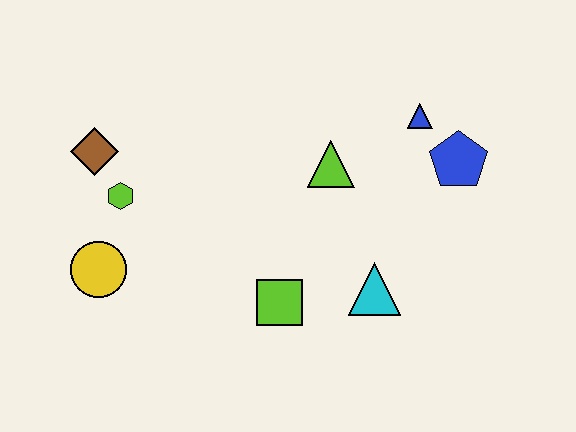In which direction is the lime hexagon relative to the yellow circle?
The lime hexagon is above the yellow circle.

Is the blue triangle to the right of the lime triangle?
Yes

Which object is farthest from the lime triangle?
The yellow circle is farthest from the lime triangle.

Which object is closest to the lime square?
The cyan triangle is closest to the lime square.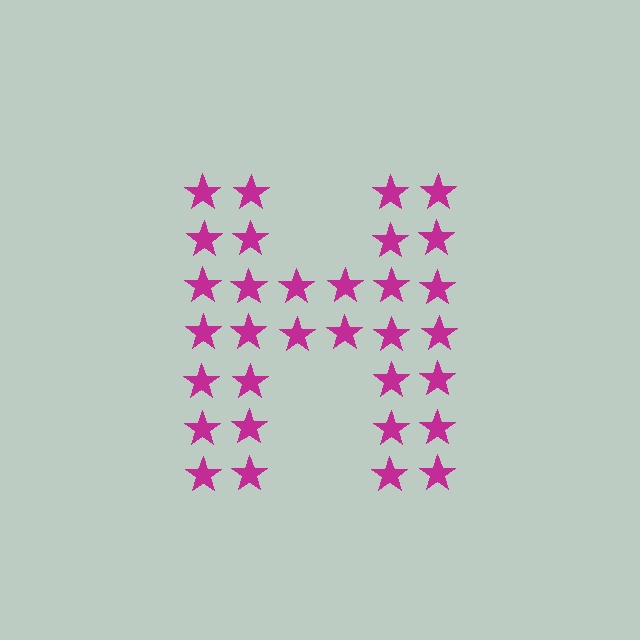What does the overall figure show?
The overall figure shows the letter H.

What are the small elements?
The small elements are stars.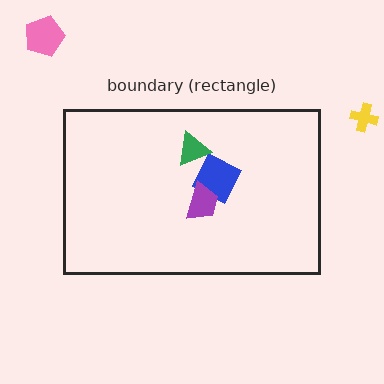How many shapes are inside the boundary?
3 inside, 2 outside.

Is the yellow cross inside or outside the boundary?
Outside.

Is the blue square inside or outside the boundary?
Inside.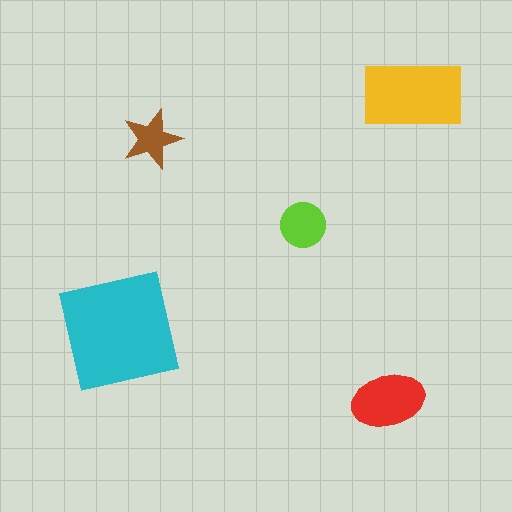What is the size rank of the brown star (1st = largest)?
5th.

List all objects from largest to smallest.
The cyan square, the yellow rectangle, the red ellipse, the lime circle, the brown star.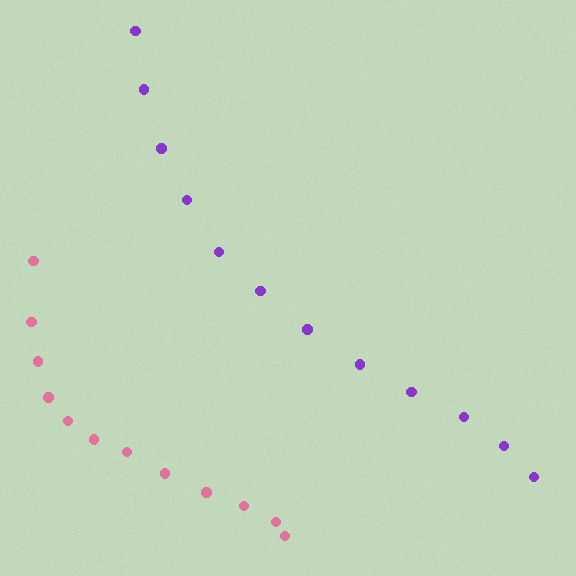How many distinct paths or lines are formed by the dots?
There are 2 distinct paths.